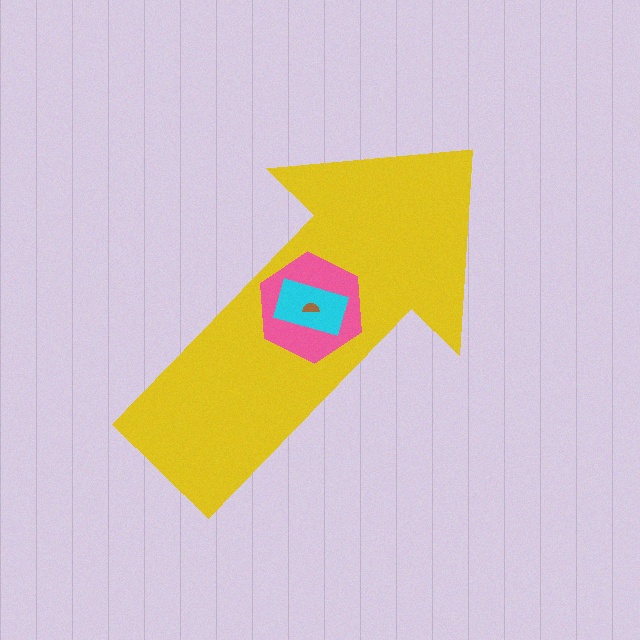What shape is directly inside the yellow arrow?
The pink hexagon.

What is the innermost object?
The brown semicircle.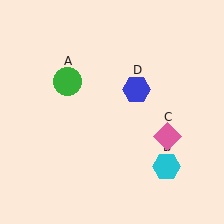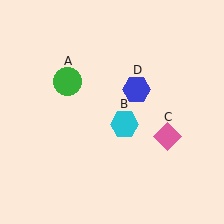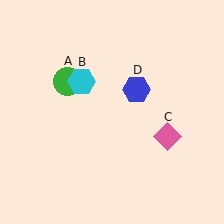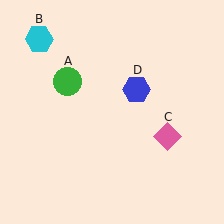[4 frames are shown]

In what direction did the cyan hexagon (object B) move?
The cyan hexagon (object B) moved up and to the left.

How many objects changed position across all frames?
1 object changed position: cyan hexagon (object B).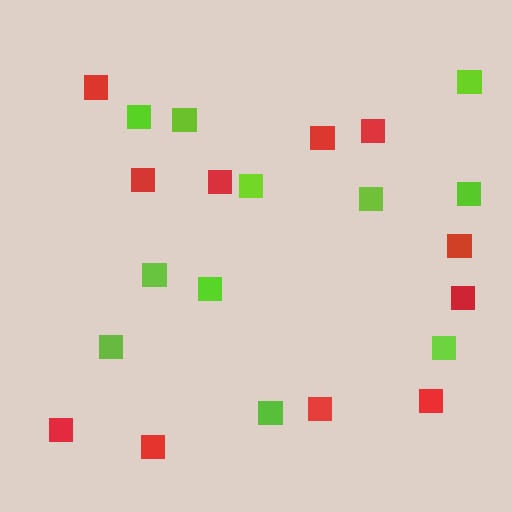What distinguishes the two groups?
There are 2 groups: one group of red squares (11) and one group of lime squares (11).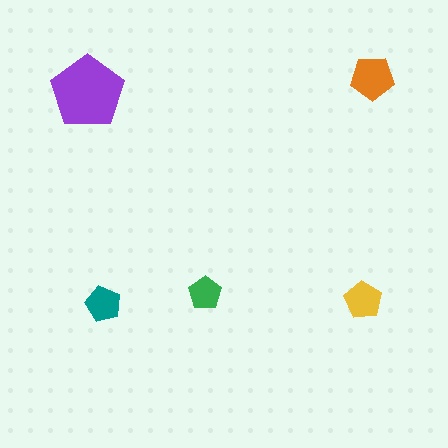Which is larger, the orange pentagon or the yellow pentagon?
The orange one.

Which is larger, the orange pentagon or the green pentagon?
The orange one.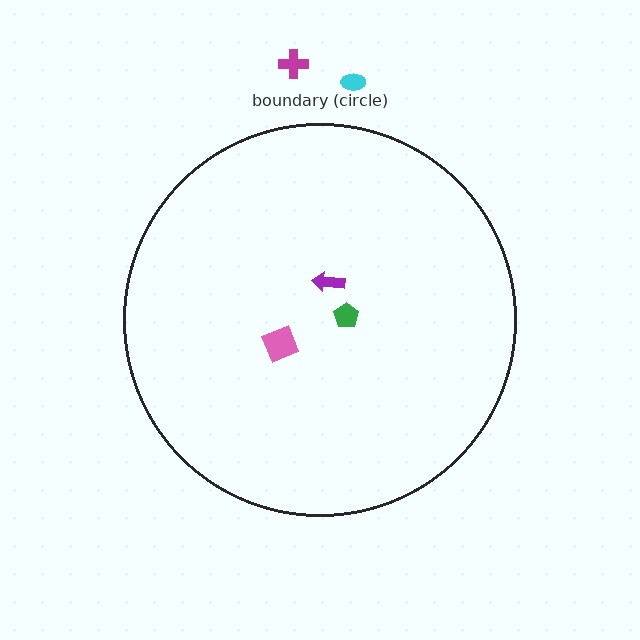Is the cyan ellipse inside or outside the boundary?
Outside.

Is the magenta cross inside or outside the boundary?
Outside.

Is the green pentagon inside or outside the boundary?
Inside.